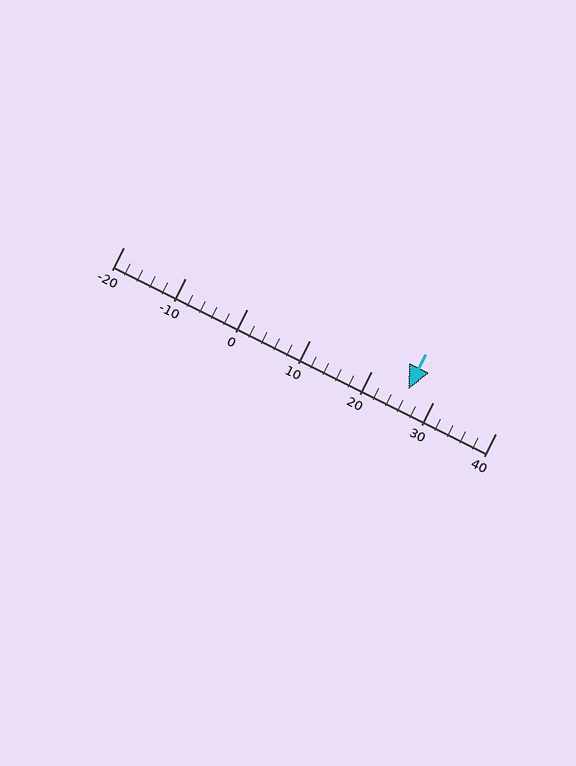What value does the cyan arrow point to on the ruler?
The cyan arrow points to approximately 26.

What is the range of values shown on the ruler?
The ruler shows values from -20 to 40.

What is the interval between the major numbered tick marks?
The major tick marks are spaced 10 units apart.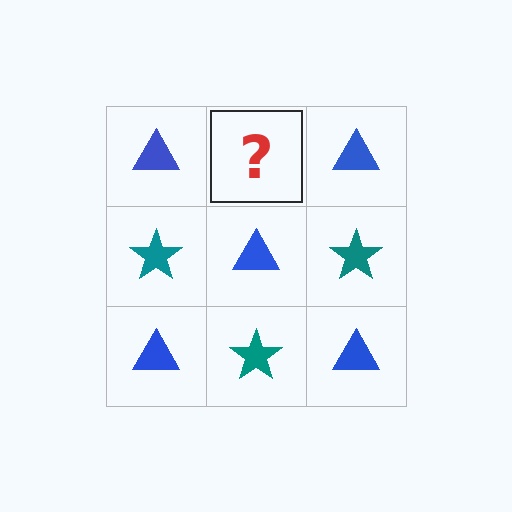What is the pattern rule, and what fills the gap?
The rule is that it alternates blue triangle and teal star in a checkerboard pattern. The gap should be filled with a teal star.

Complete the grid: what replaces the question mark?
The question mark should be replaced with a teal star.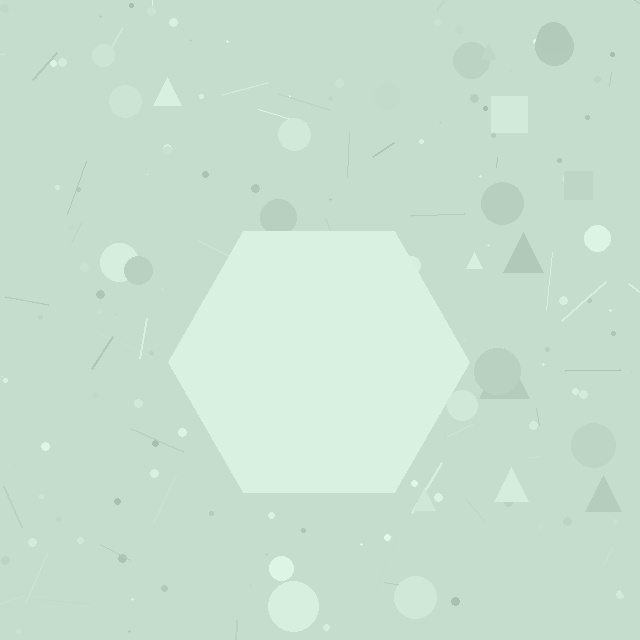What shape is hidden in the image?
A hexagon is hidden in the image.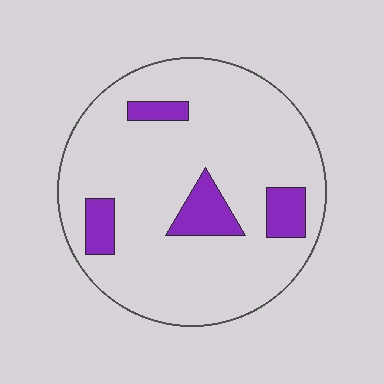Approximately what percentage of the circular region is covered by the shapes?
Approximately 15%.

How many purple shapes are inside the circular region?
4.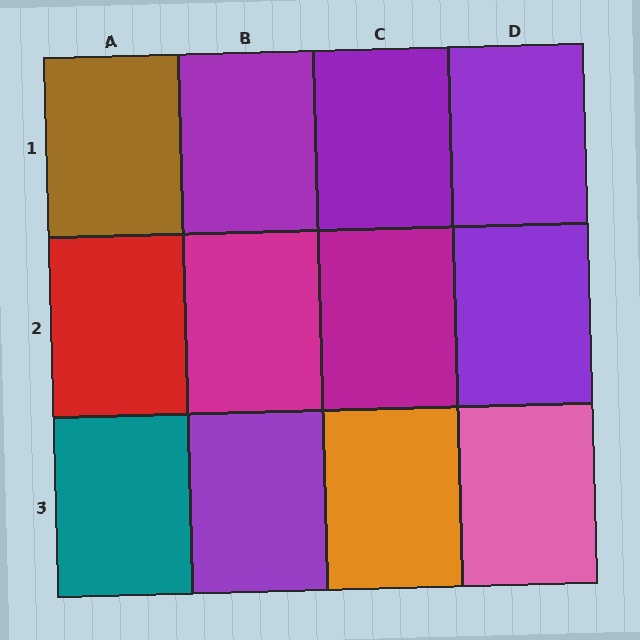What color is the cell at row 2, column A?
Red.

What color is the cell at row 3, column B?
Purple.